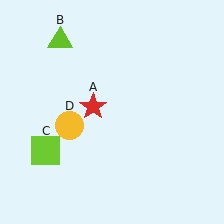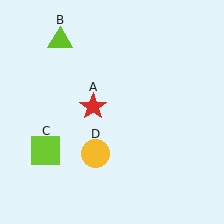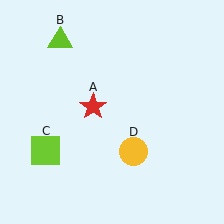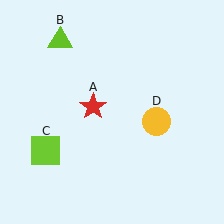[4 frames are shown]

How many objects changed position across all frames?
1 object changed position: yellow circle (object D).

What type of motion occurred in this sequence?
The yellow circle (object D) rotated counterclockwise around the center of the scene.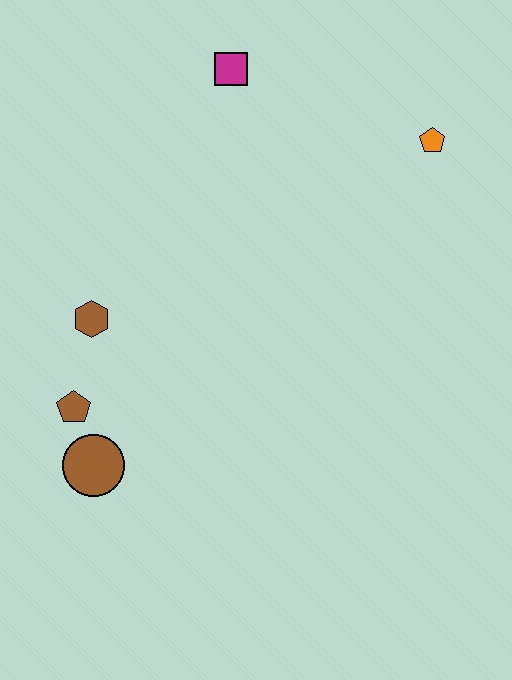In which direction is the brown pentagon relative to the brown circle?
The brown pentagon is above the brown circle.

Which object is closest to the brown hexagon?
The brown pentagon is closest to the brown hexagon.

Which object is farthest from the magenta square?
The brown circle is farthest from the magenta square.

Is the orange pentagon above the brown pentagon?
Yes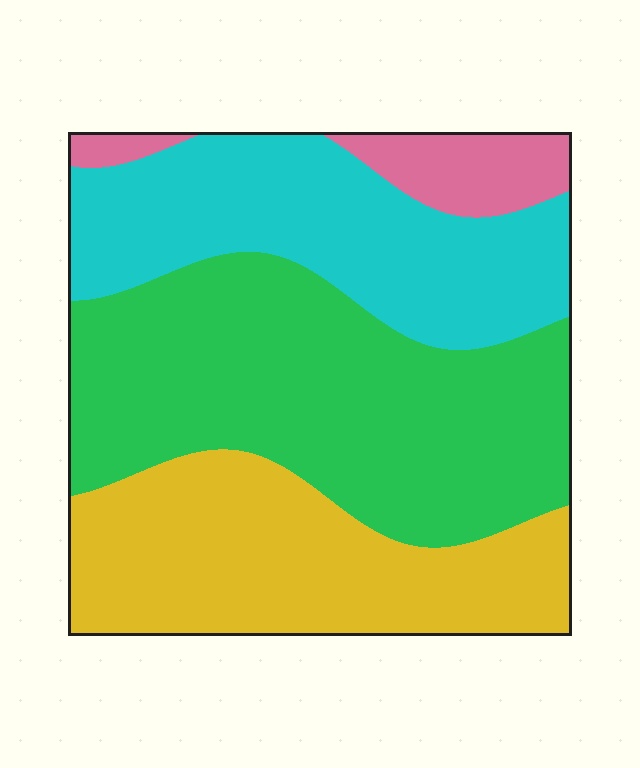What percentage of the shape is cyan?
Cyan takes up about one quarter (1/4) of the shape.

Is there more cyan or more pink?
Cyan.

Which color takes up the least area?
Pink, at roughly 5%.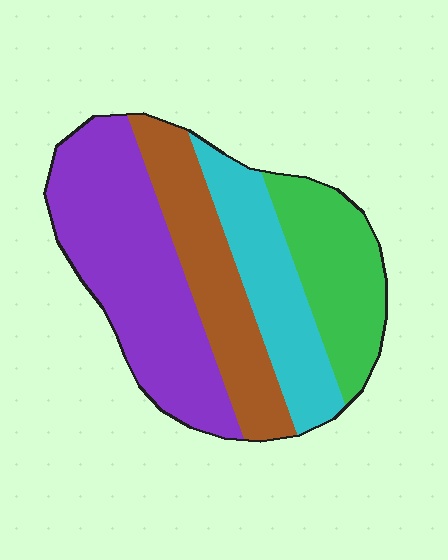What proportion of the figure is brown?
Brown takes up between a sixth and a third of the figure.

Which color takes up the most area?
Purple, at roughly 35%.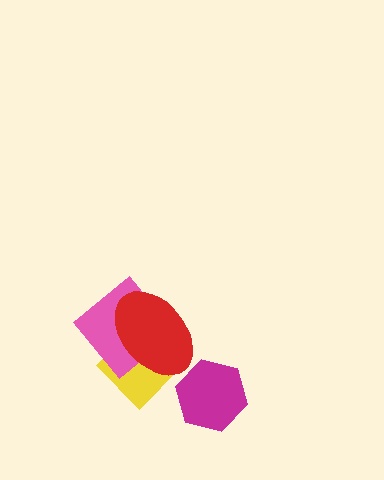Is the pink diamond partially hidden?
Yes, it is partially covered by another shape.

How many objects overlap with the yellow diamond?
2 objects overlap with the yellow diamond.